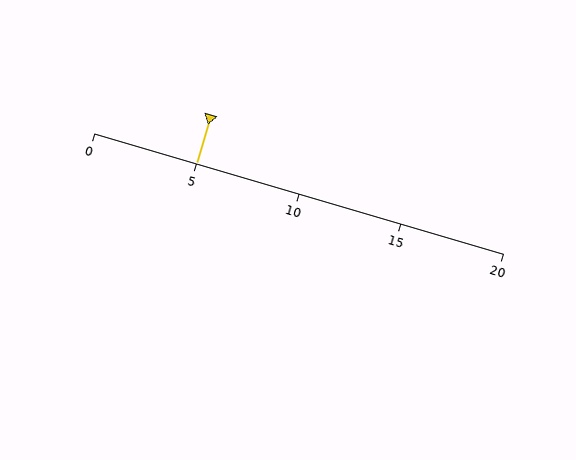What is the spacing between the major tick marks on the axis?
The major ticks are spaced 5 apart.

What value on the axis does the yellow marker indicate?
The marker indicates approximately 5.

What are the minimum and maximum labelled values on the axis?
The axis runs from 0 to 20.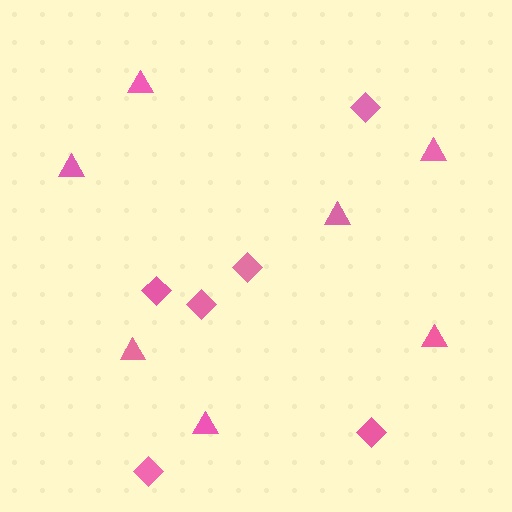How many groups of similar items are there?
There are 2 groups: one group of triangles (7) and one group of diamonds (6).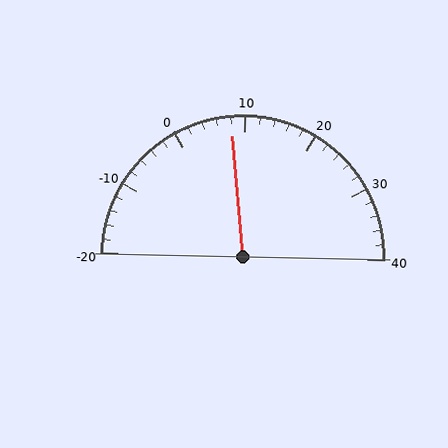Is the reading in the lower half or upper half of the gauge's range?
The reading is in the lower half of the range (-20 to 40).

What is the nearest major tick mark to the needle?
The nearest major tick mark is 10.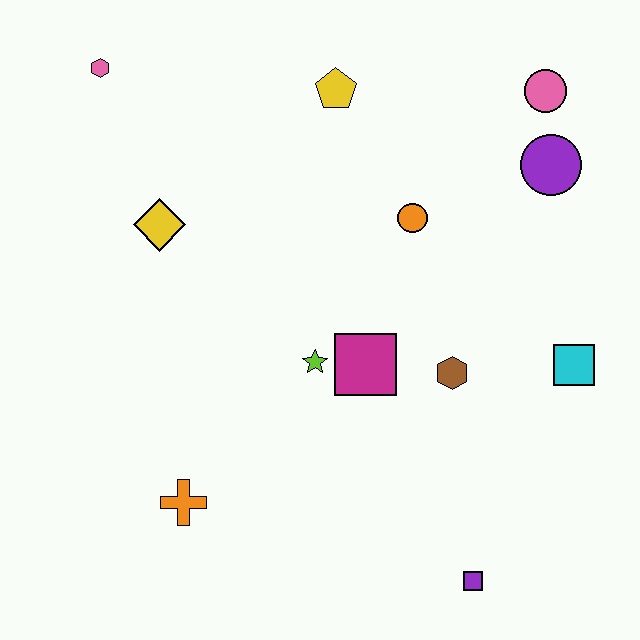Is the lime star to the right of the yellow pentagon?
No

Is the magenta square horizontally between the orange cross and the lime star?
No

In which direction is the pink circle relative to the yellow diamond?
The pink circle is to the right of the yellow diamond.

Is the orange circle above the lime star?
Yes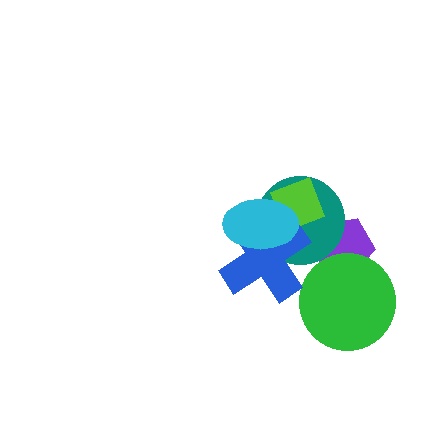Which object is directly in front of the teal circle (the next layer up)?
The lime diamond is directly in front of the teal circle.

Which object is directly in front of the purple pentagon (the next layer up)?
The green circle is directly in front of the purple pentagon.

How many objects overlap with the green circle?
1 object overlaps with the green circle.